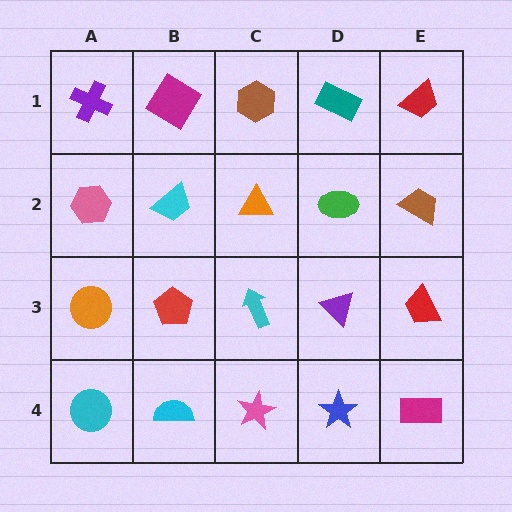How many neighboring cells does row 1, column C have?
3.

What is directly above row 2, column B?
A magenta diamond.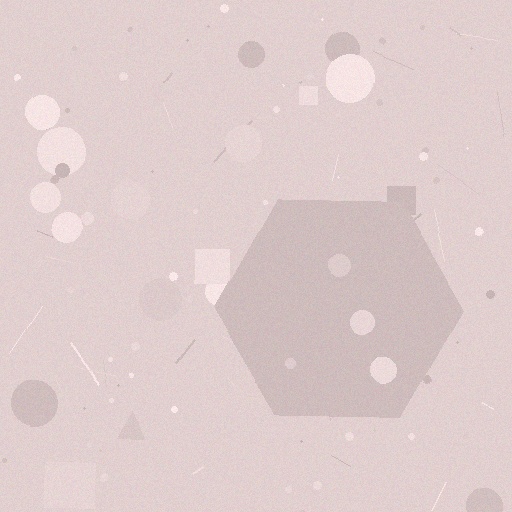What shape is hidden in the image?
A hexagon is hidden in the image.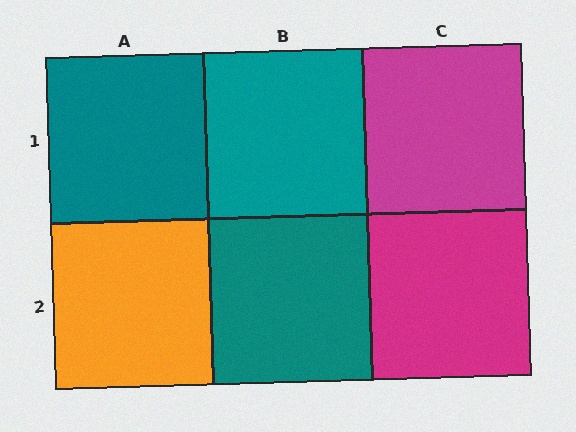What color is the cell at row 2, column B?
Teal.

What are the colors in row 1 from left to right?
Teal, teal, magenta.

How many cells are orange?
1 cell is orange.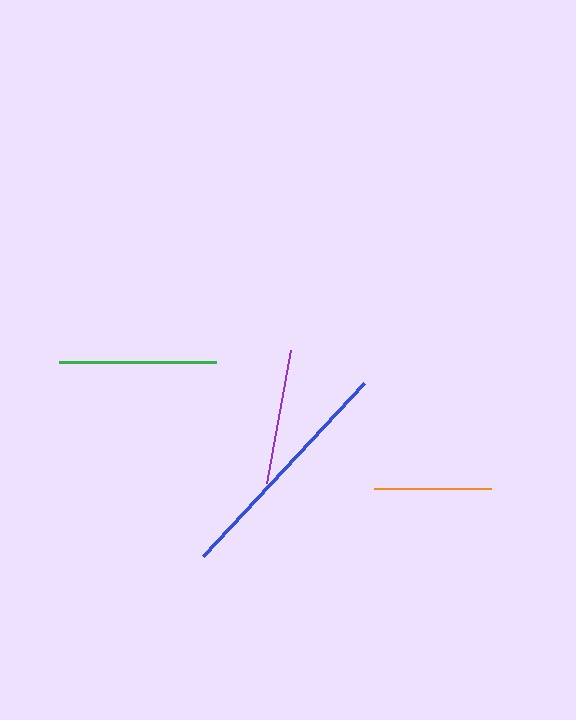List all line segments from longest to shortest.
From longest to shortest: blue, green, purple, orange.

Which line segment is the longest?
The blue line is the longest at approximately 236 pixels.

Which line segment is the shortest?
The orange line is the shortest at approximately 117 pixels.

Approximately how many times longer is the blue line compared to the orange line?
The blue line is approximately 2.0 times the length of the orange line.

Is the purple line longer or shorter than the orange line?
The purple line is longer than the orange line.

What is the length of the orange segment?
The orange segment is approximately 117 pixels long.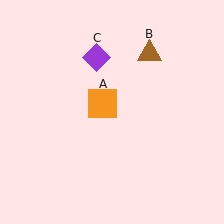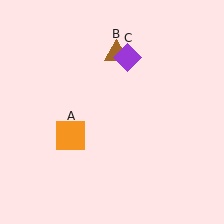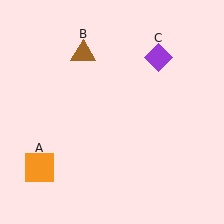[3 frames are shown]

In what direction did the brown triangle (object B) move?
The brown triangle (object B) moved left.